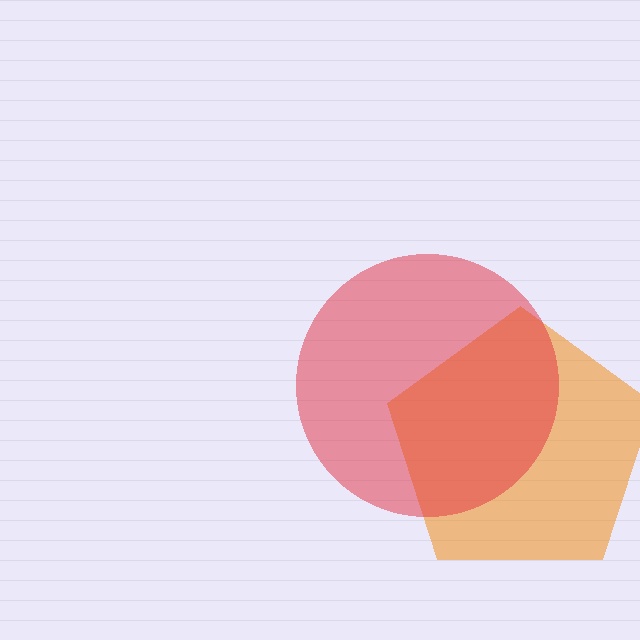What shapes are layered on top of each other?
The layered shapes are: an orange pentagon, a red circle.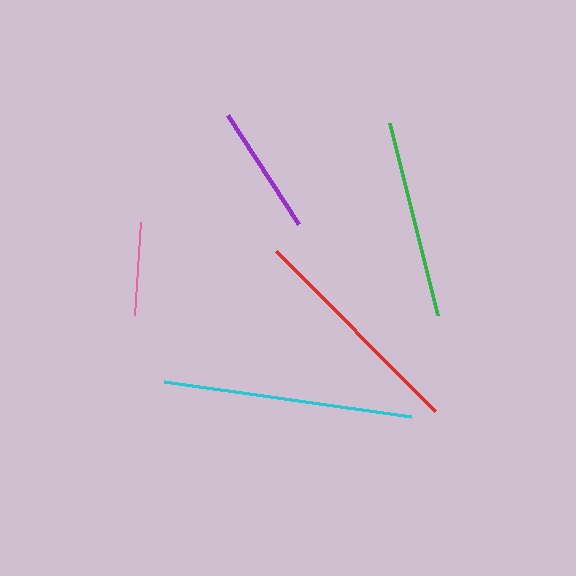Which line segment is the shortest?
The pink line is the shortest at approximately 93 pixels.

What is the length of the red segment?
The red segment is approximately 226 pixels long.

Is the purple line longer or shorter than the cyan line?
The cyan line is longer than the purple line.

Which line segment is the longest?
The cyan line is the longest at approximately 249 pixels.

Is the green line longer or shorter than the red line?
The red line is longer than the green line.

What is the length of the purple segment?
The purple segment is approximately 130 pixels long.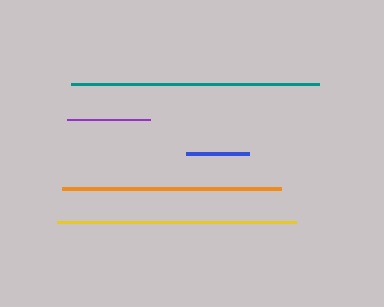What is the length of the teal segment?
The teal segment is approximately 247 pixels long.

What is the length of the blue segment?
The blue segment is approximately 64 pixels long.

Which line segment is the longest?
The teal line is the longest at approximately 247 pixels.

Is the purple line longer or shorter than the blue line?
The purple line is longer than the blue line.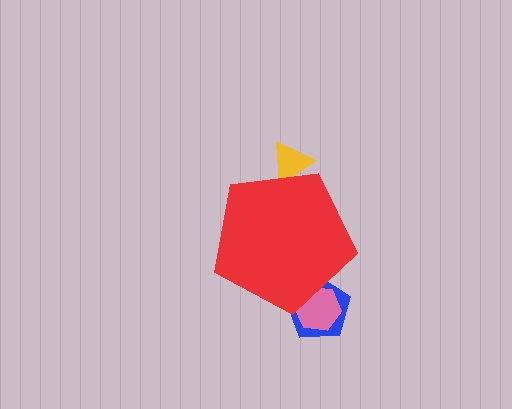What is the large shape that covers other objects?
A red pentagon.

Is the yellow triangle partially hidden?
Yes, the yellow triangle is partially hidden behind the red pentagon.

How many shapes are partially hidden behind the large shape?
3 shapes are partially hidden.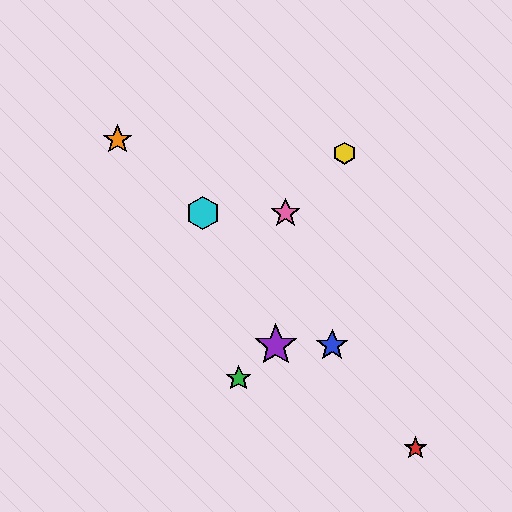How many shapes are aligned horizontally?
2 shapes (the cyan hexagon, the pink star) are aligned horizontally.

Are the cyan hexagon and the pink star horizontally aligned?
Yes, both are at y≈213.